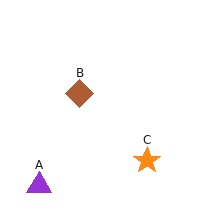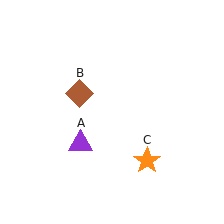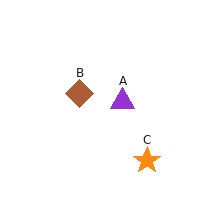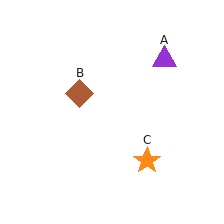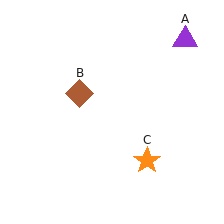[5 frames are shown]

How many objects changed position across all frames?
1 object changed position: purple triangle (object A).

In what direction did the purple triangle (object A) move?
The purple triangle (object A) moved up and to the right.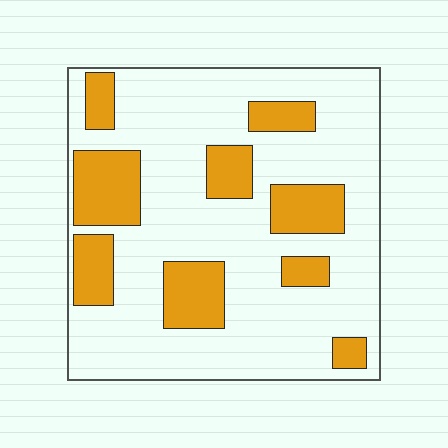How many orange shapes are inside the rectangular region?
9.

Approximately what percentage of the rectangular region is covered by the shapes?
Approximately 25%.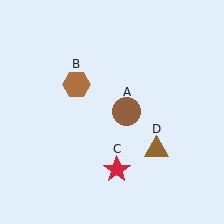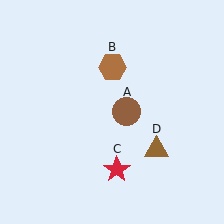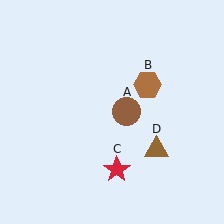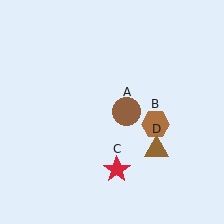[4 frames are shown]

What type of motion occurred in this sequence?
The brown hexagon (object B) rotated clockwise around the center of the scene.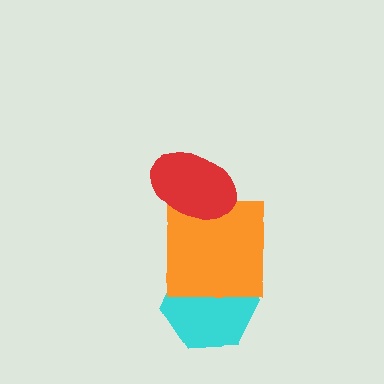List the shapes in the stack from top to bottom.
From top to bottom: the red ellipse, the orange square, the cyan hexagon.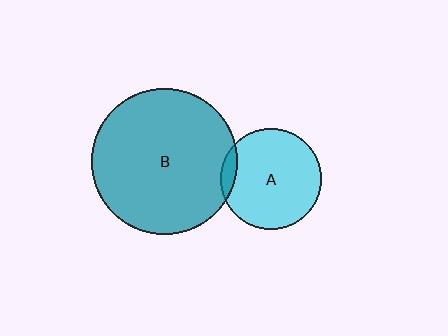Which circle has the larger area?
Circle B (teal).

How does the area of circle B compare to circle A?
Approximately 2.1 times.